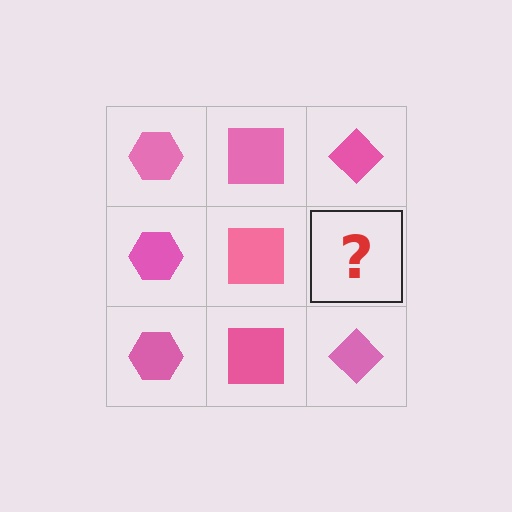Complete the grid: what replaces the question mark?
The question mark should be replaced with a pink diamond.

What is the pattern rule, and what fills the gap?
The rule is that each column has a consistent shape. The gap should be filled with a pink diamond.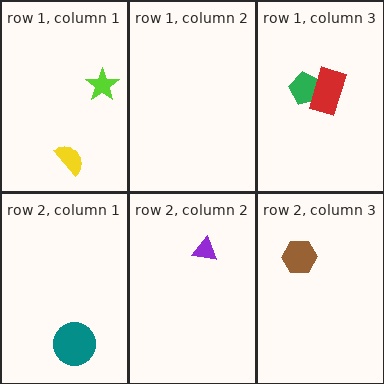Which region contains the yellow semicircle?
The row 1, column 1 region.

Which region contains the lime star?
The row 1, column 1 region.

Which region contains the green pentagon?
The row 1, column 3 region.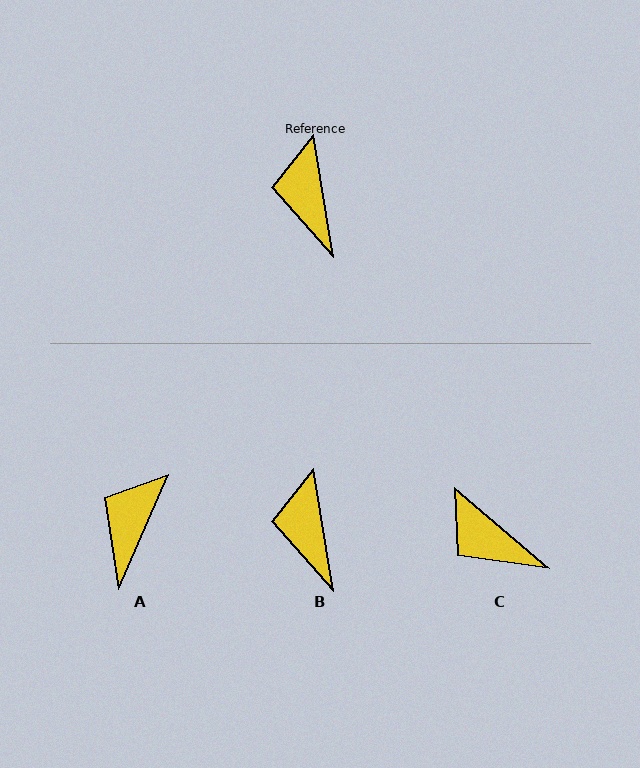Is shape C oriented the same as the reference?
No, it is off by about 40 degrees.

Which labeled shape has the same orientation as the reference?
B.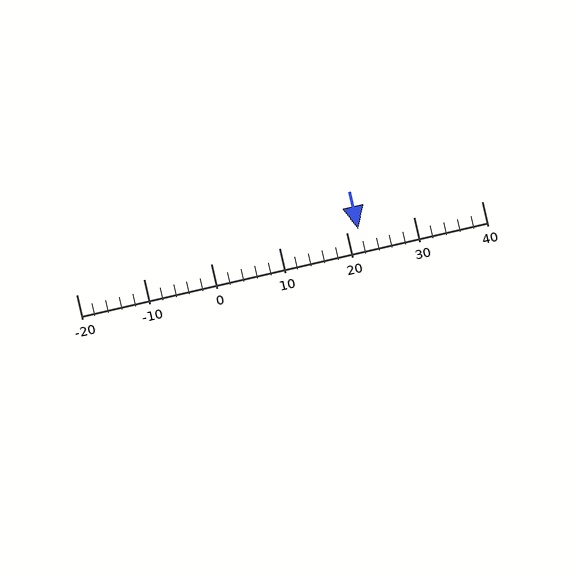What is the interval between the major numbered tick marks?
The major tick marks are spaced 10 units apart.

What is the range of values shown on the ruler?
The ruler shows values from -20 to 40.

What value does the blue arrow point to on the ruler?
The blue arrow points to approximately 22.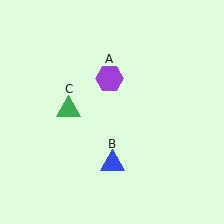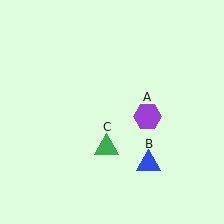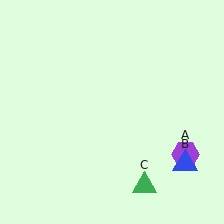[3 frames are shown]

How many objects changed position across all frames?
3 objects changed position: purple hexagon (object A), blue triangle (object B), green triangle (object C).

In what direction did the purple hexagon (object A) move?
The purple hexagon (object A) moved down and to the right.